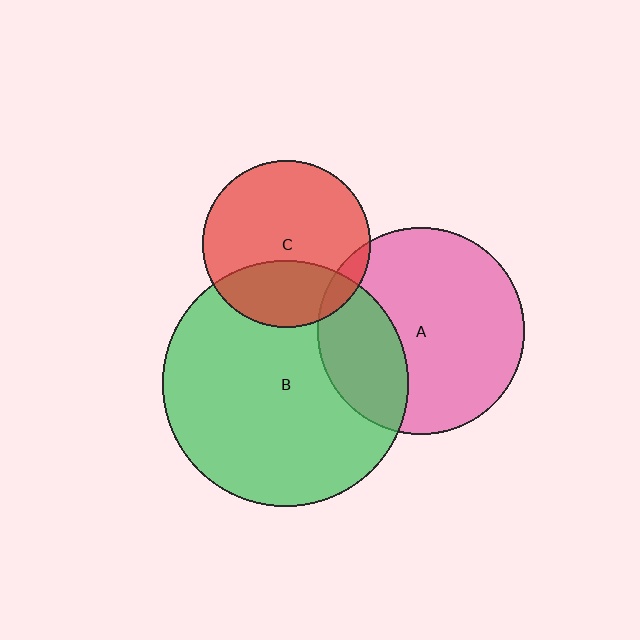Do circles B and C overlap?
Yes.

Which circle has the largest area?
Circle B (green).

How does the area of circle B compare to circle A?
Approximately 1.4 times.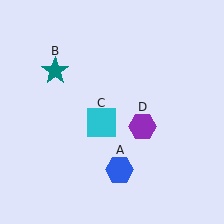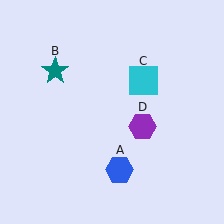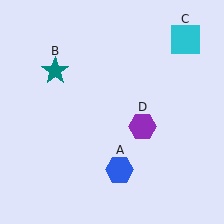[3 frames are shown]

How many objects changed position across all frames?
1 object changed position: cyan square (object C).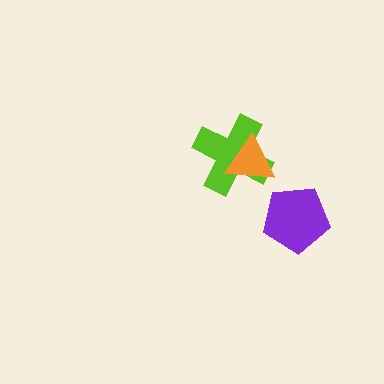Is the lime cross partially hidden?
Yes, it is partially covered by another shape.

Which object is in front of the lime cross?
The orange triangle is in front of the lime cross.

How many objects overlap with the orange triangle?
1 object overlaps with the orange triangle.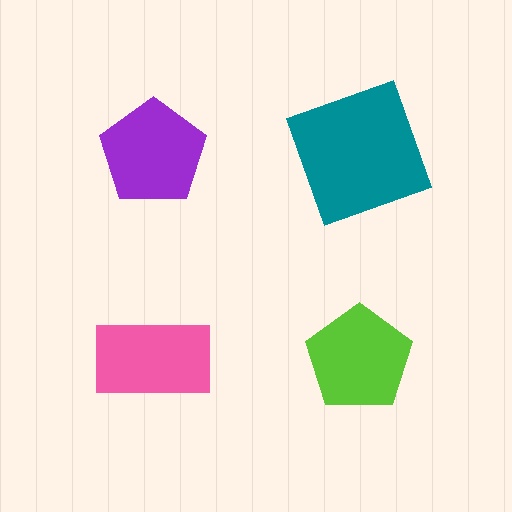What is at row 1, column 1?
A purple pentagon.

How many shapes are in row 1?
2 shapes.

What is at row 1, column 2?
A teal square.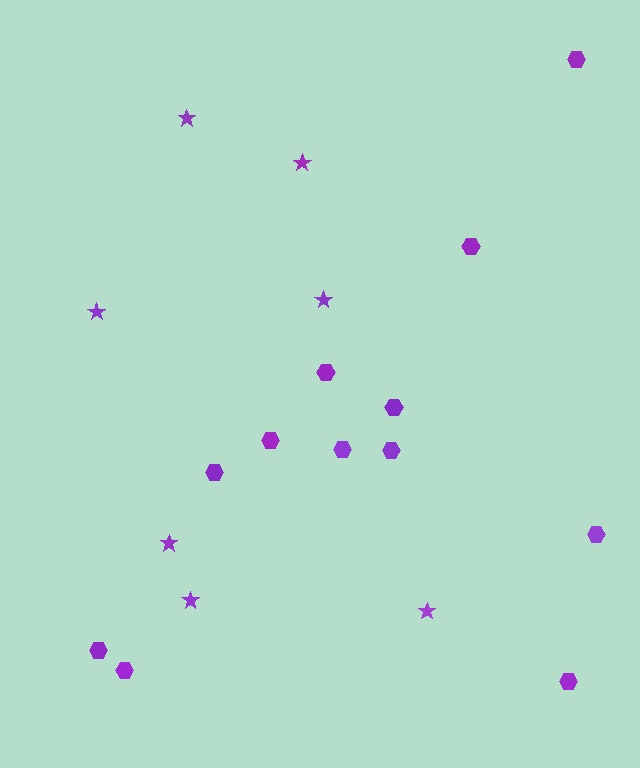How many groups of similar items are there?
There are 2 groups: one group of stars (7) and one group of hexagons (12).